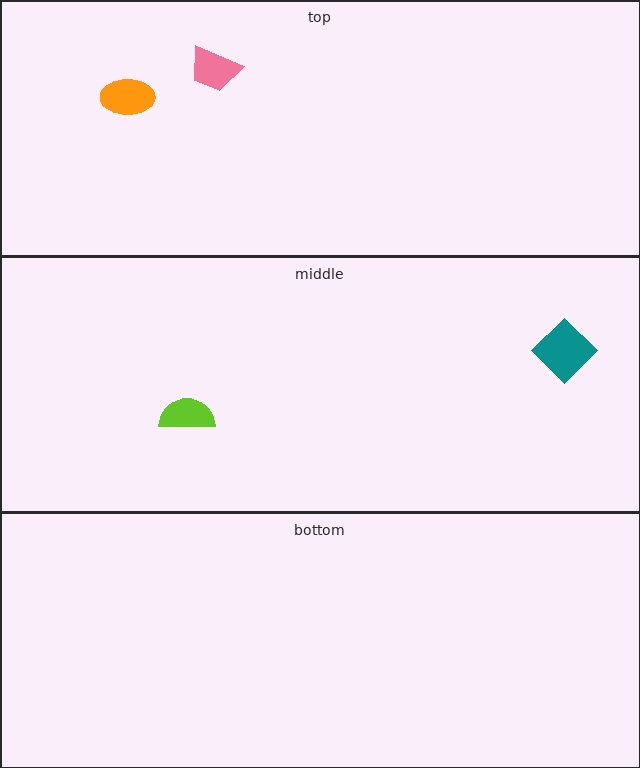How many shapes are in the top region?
2.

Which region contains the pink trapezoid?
The top region.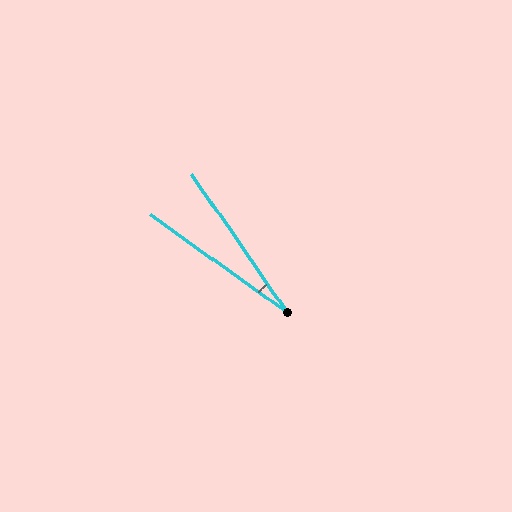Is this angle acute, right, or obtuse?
It is acute.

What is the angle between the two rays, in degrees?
Approximately 20 degrees.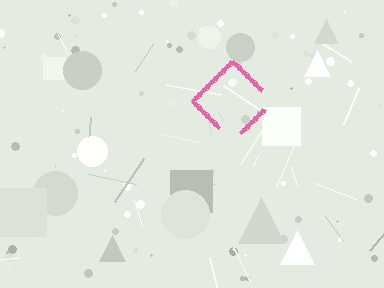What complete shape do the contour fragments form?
The contour fragments form a diamond.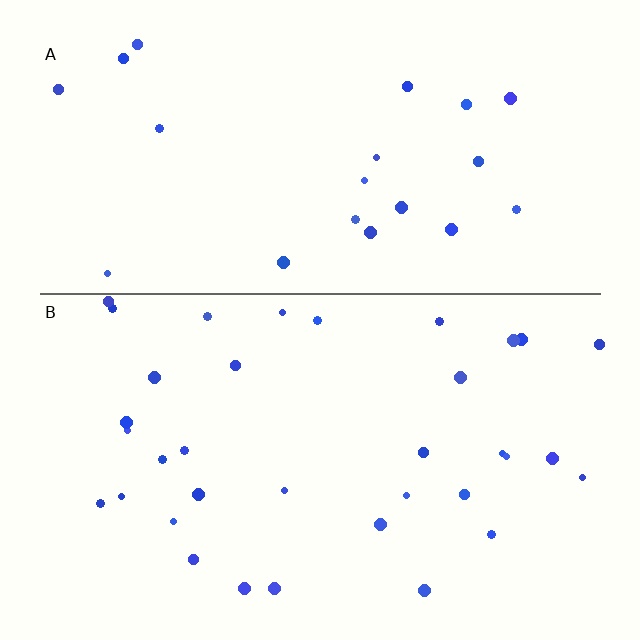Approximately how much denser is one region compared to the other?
Approximately 1.6× — region B over region A.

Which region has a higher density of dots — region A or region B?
B (the bottom).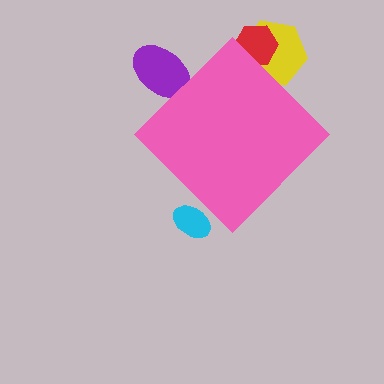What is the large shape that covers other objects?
A pink diamond.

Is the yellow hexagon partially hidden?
Yes, the yellow hexagon is partially hidden behind the pink diamond.